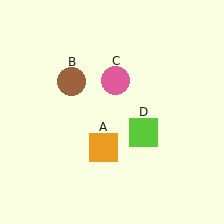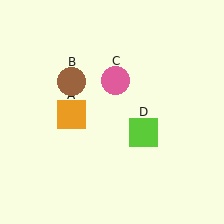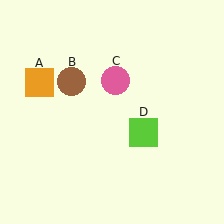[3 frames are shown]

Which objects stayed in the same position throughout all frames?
Brown circle (object B) and pink circle (object C) and lime square (object D) remained stationary.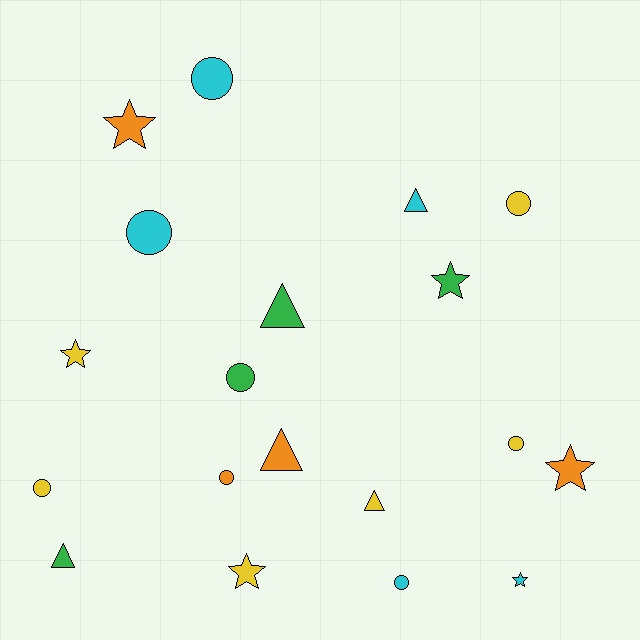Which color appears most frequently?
Yellow, with 6 objects.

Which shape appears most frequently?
Circle, with 8 objects.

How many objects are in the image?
There are 19 objects.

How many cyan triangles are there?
There is 1 cyan triangle.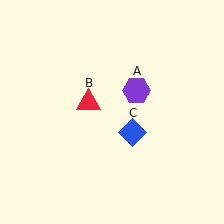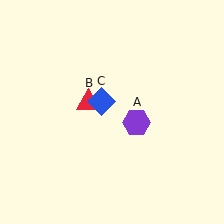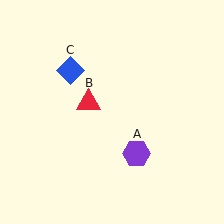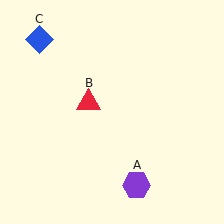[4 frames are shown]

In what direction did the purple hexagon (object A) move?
The purple hexagon (object A) moved down.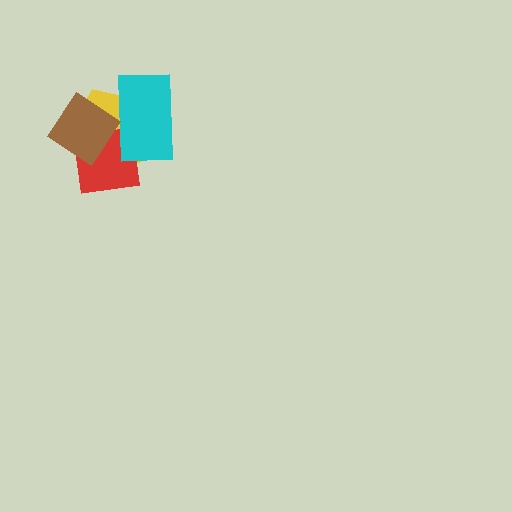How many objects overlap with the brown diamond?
2 objects overlap with the brown diamond.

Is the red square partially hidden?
Yes, it is partially covered by another shape.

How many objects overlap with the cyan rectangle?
2 objects overlap with the cyan rectangle.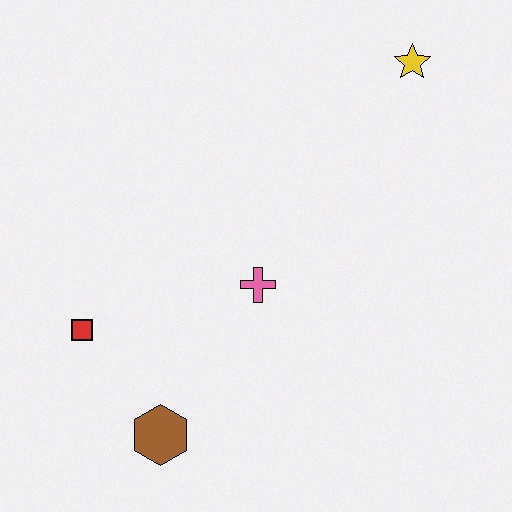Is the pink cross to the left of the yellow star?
Yes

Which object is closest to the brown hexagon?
The red square is closest to the brown hexagon.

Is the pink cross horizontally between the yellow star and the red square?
Yes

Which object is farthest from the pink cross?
The yellow star is farthest from the pink cross.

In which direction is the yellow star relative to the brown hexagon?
The yellow star is above the brown hexagon.